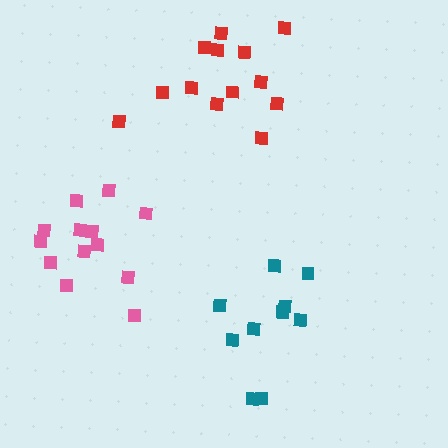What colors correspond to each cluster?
The clusters are colored: teal, pink, red.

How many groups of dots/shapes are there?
There are 3 groups.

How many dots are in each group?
Group 1: 10 dots, Group 2: 13 dots, Group 3: 13 dots (36 total).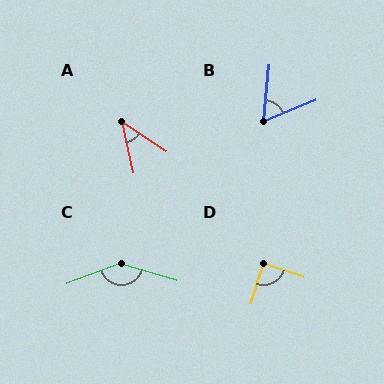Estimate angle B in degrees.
Approximately 62 degrees.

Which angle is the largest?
C, at approximately 143 degrees.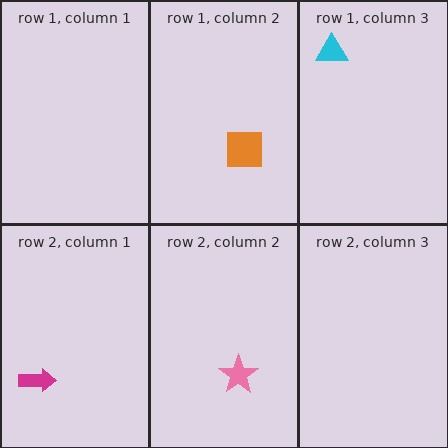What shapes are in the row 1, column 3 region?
The cyan triangle.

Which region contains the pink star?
The row 2, column 2 region.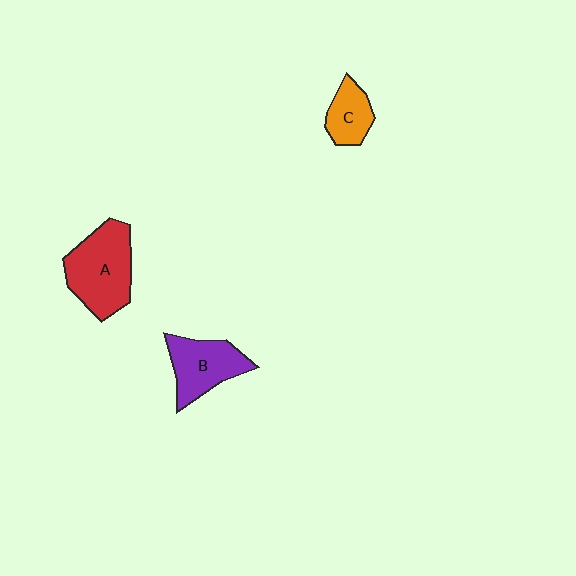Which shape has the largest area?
Shape A (red).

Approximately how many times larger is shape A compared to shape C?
Approximately 2.1 times.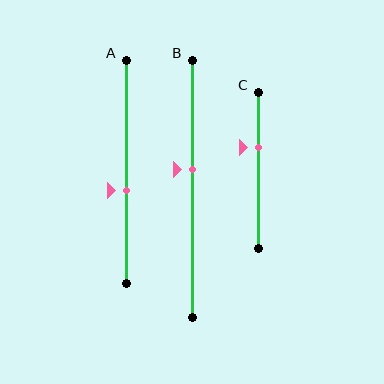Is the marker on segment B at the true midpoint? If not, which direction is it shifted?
No, the marker on segment B is shifted upward by about 7% of the segment length.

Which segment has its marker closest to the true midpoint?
Segment B has its marker closest to the true midpoint.